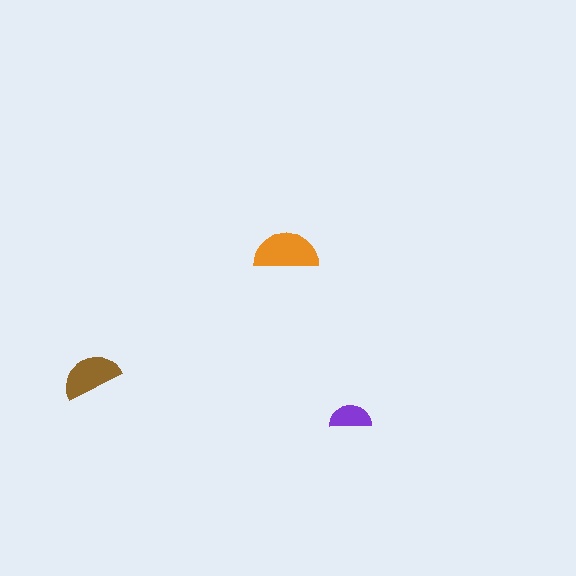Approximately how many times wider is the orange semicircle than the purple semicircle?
About 1.5 times wider.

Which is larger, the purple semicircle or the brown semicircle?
The brown one.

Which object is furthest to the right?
The purple semicircle is rightmost.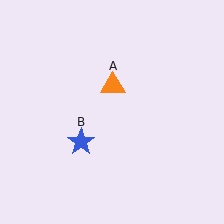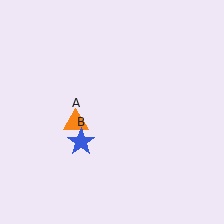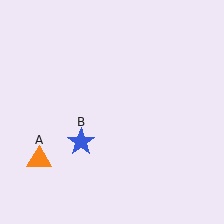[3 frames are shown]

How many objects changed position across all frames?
1 object changed position: orange triangle (object A).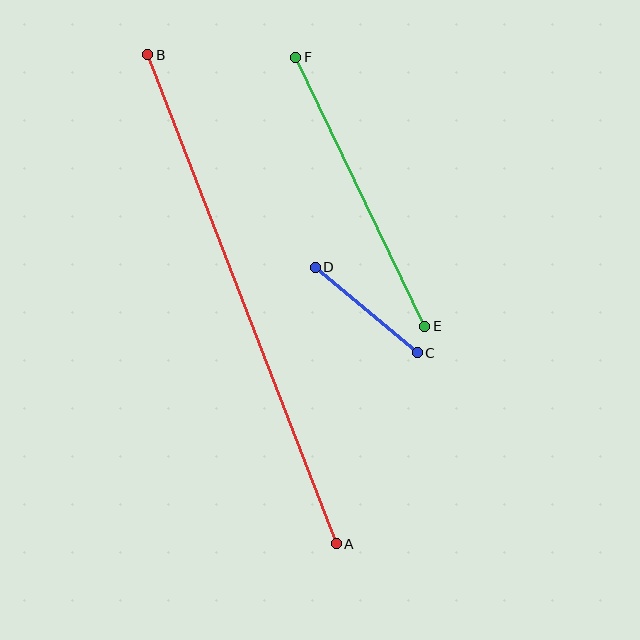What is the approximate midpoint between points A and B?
The midpoint is at approximately (242, 299) pixels.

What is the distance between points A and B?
The distance is approximately 525 pixels.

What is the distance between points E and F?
The distance is approximately 298 pixels.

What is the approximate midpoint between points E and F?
The midpoint is at approximately (360, 192) pixels.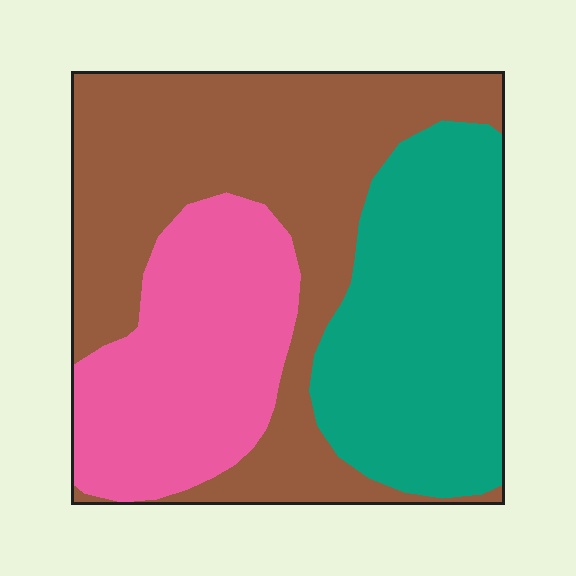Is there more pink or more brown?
Brown.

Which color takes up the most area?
Brown, at roughly 45%.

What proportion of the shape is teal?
Teal covers about 30% of the shape.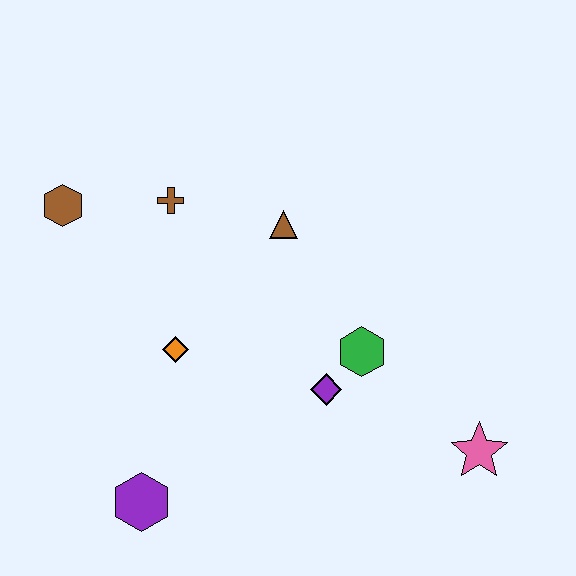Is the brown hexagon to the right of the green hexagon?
No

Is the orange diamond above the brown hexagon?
No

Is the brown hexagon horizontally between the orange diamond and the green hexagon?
No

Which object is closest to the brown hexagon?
The brown cross is closest to the brown hexagon.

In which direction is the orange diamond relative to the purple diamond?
The orange diamond is to the left of the purple diamond.